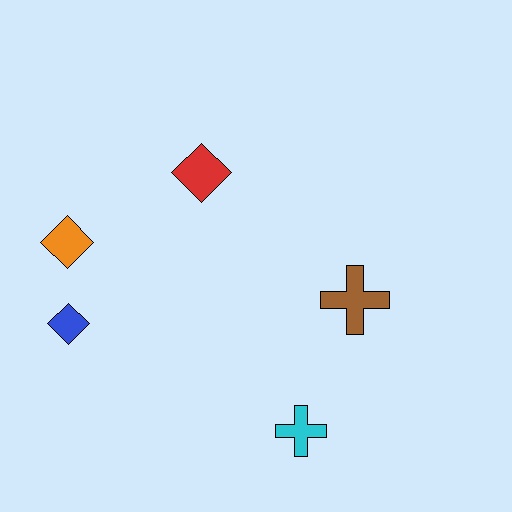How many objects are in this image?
There are 5 objects.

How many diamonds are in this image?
There are 3 diamonds.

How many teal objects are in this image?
There are no teal objects.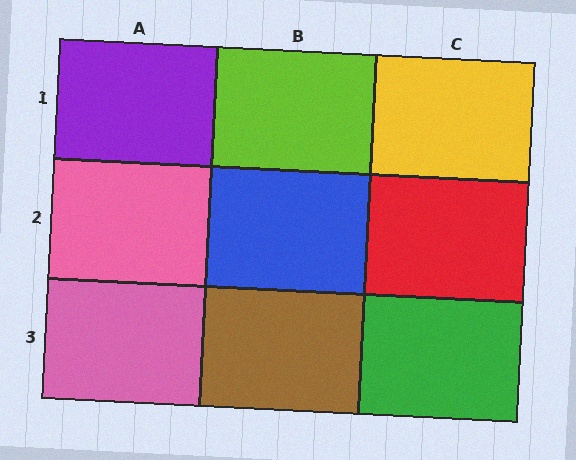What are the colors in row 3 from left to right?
Pink, brown, green.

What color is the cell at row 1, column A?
Purple.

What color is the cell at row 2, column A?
Pink.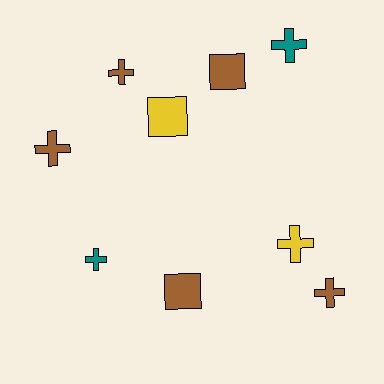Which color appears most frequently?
Brown, with 5 objects.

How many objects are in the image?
There are 9 objects.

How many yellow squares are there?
There is 1 yellow square.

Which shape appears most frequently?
Cross, with 6 objects.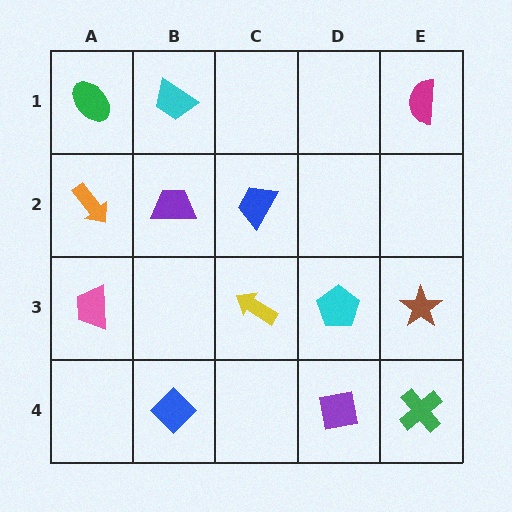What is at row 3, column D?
A cyan pentagon.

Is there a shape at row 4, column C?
No, that cell is empty.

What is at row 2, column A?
An orange arrow.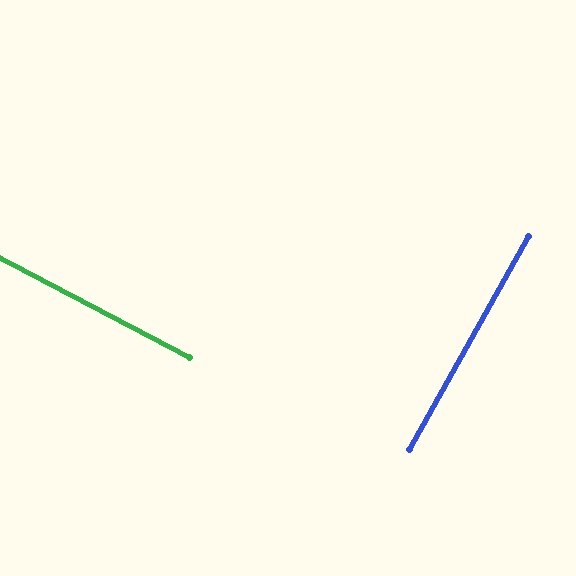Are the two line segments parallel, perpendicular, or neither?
Perpendicular — they meet at approximately 88°.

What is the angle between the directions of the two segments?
Approximately 88 degrees.